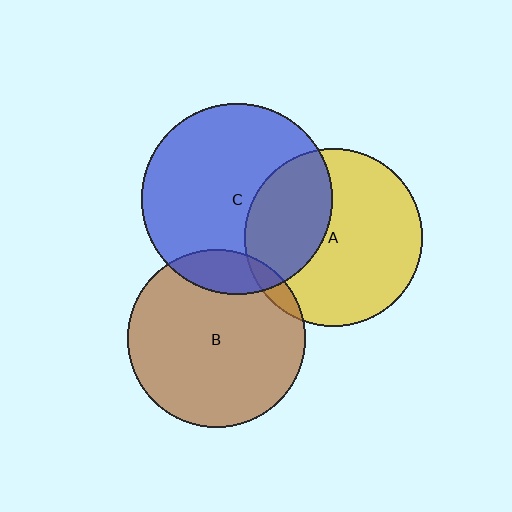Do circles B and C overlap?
Yes.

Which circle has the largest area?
Circle C (blue).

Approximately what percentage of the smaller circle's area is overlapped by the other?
Approximately 15%.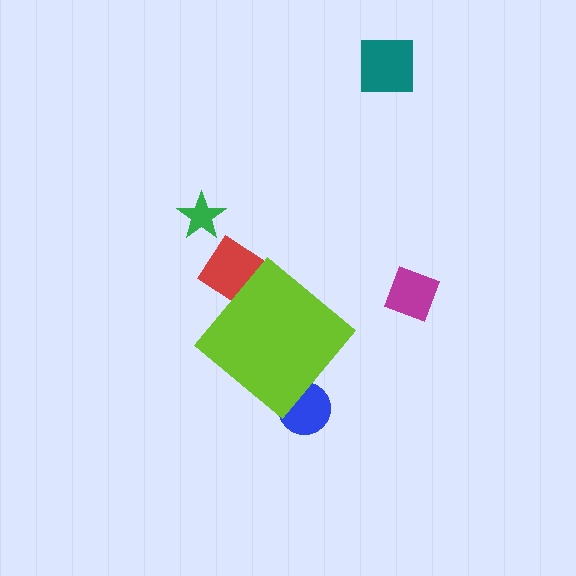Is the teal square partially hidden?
No, the teal square is fully visible.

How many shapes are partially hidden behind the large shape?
2 shapes are partially hidden.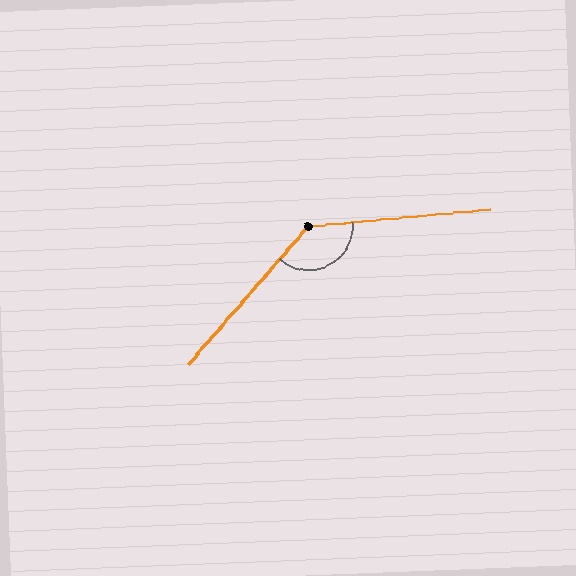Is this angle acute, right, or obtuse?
It is obtuse.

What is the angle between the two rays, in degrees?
Approximately 136 degrees.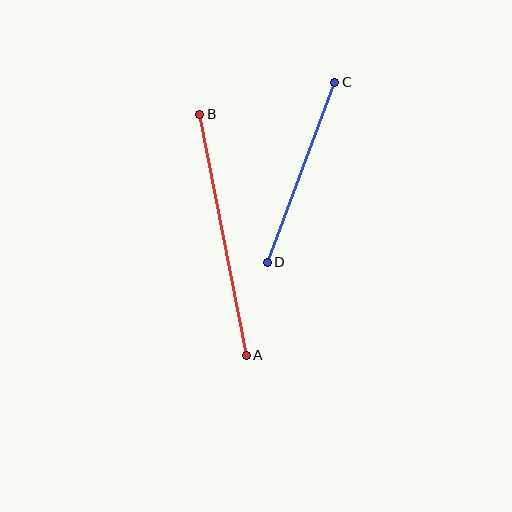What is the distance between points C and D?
The distance is approximately 192 pixels.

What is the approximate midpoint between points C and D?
The midpoint is at approximately (301, 172) pixels.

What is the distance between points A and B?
The distance is approximately 246 pixels.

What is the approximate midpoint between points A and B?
The midpoint is at approximately (223, 235) pixels.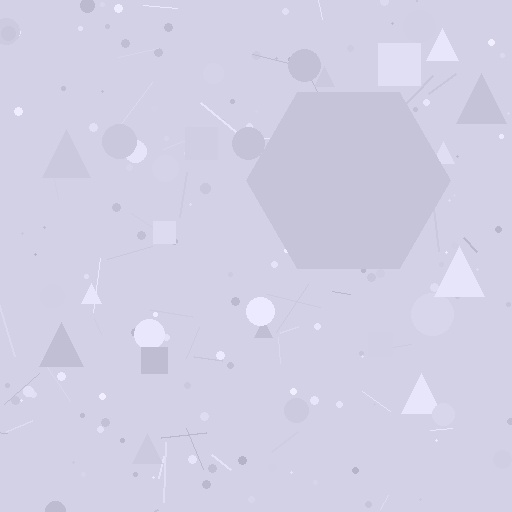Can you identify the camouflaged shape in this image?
The camouflaged shape is a hexagon.